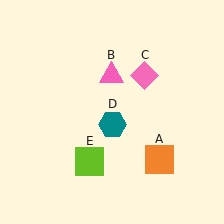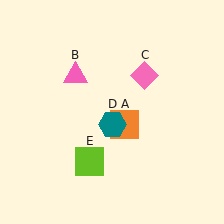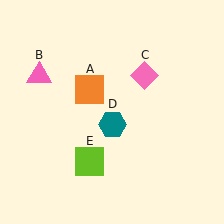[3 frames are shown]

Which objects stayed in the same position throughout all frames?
Pink diamond (object C) and teal hexagon (object D) and lime square (object E) remained stationary.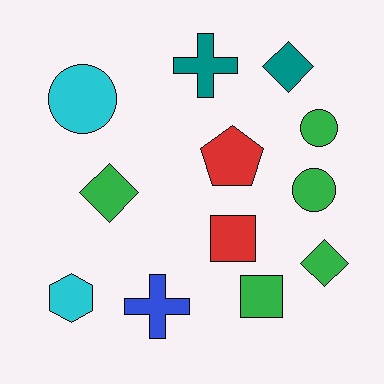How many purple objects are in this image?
There are no purple objects.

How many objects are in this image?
There are 12 objects.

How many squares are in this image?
There are 2 squares.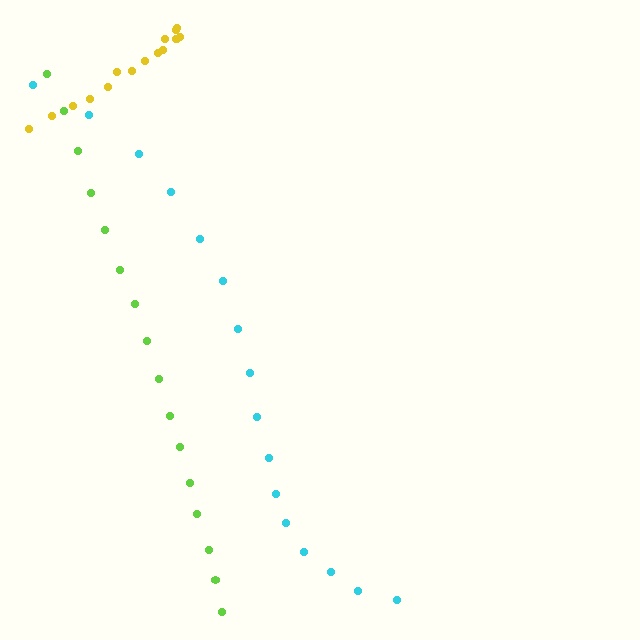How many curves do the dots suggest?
There are 3 distinct paths.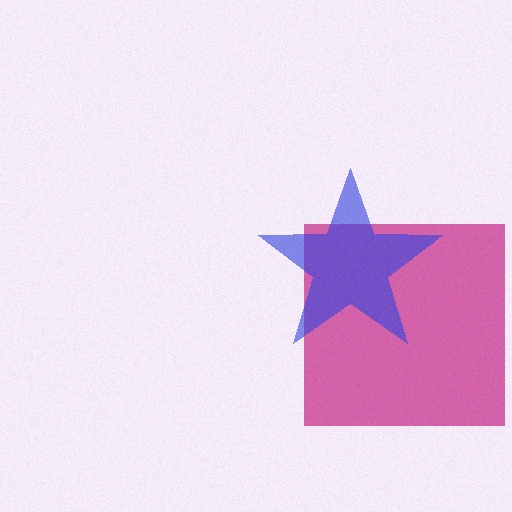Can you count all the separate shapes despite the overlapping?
Yes, there are 2 separate shapes.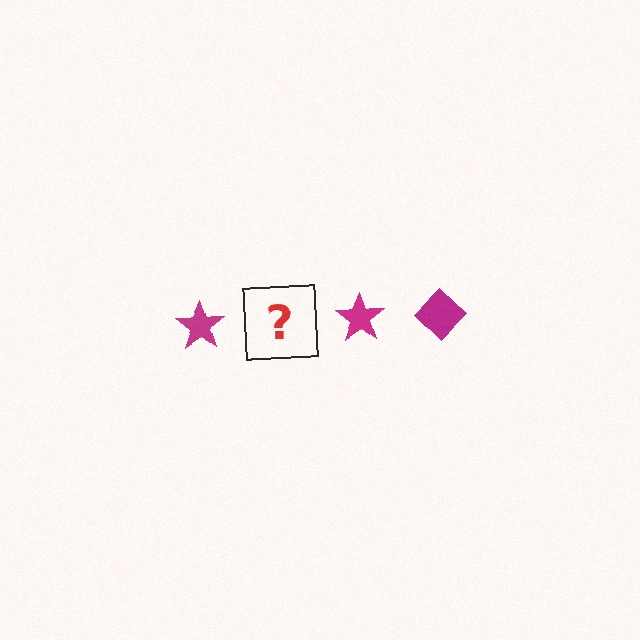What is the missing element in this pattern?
The missing element is a magenta diamond.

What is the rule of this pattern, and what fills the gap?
The rule is that the pattern cycles through star, diamond shapes in magenta. The gap should be filled with a magenta diamond.